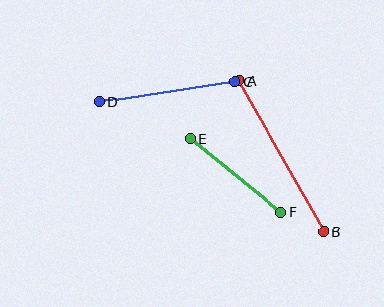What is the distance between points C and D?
The distance is approximately 137 pixels.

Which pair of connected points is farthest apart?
Points A and B are farthest apart.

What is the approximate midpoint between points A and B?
The midpoint is at approximately (282, 156) pixels.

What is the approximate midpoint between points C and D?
The midpoint is at approximately (167, 92) pixels.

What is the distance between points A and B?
The distance is approximately 173 pixels.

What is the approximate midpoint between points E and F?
The midpoint is at approximately (235, 175) pixels.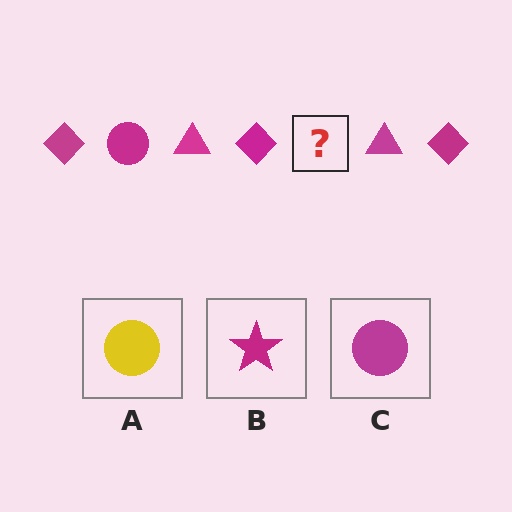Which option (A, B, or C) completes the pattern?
C.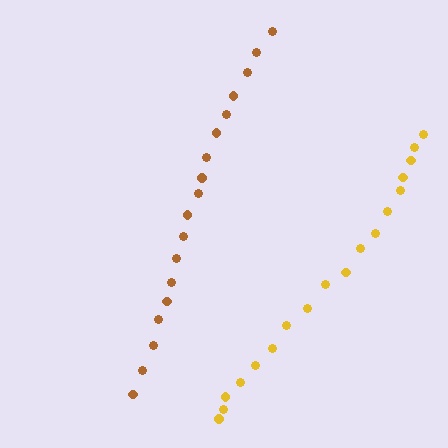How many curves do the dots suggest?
There are 2 distinct paths.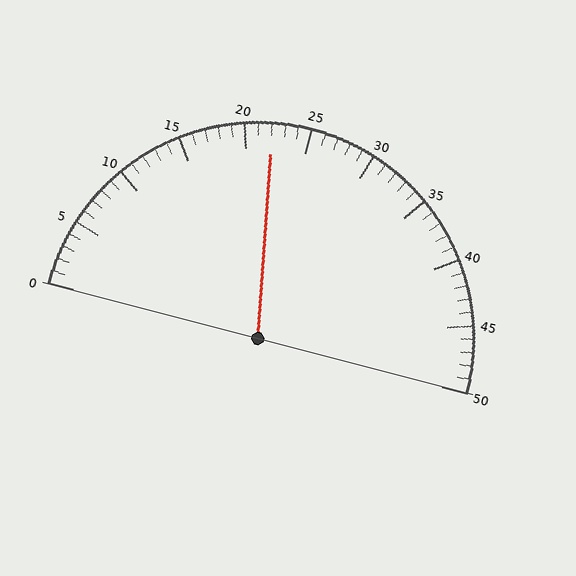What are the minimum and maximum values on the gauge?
The gauge ranges from 0 to 50.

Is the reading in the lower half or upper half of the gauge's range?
The reading is in the lower half of the range (0 to 50).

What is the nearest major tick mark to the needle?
The nearest major tick mark is 20.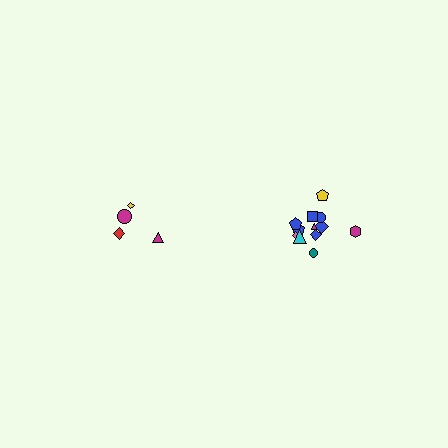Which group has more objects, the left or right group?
The right group.